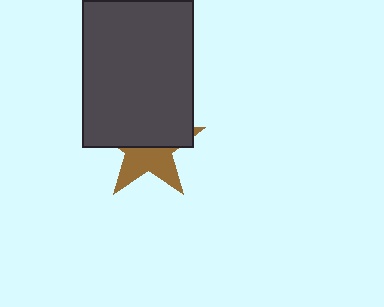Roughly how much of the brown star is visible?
About half of it is visible (roughly 46%).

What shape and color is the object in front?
The object in front is a dark gray rectangle.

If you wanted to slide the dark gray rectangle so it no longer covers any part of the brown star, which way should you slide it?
Slide it up — that is the most direct way to separate the two shapes.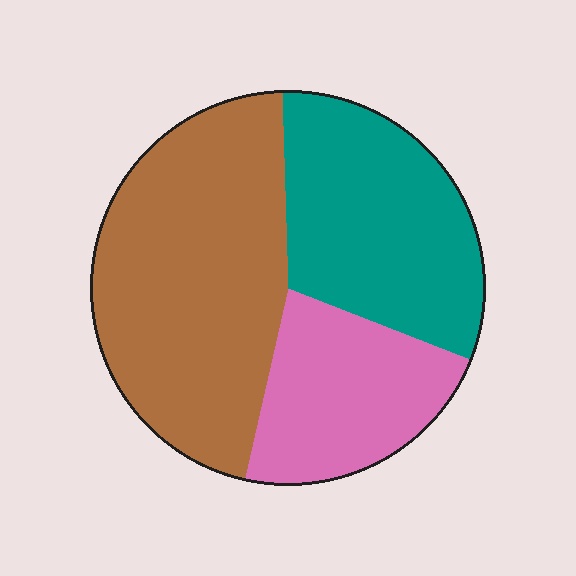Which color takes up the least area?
Pink, at roughly 20%.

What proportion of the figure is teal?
Teal covers about 30% of the figure.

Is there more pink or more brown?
Brown.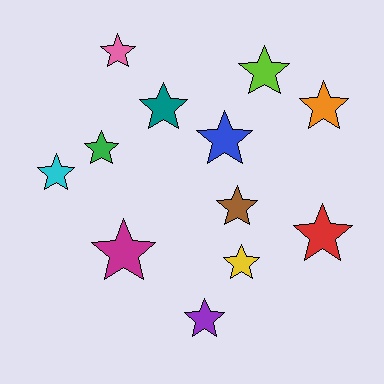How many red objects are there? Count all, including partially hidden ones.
There is 1 red object.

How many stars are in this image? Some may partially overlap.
There are 12 stars.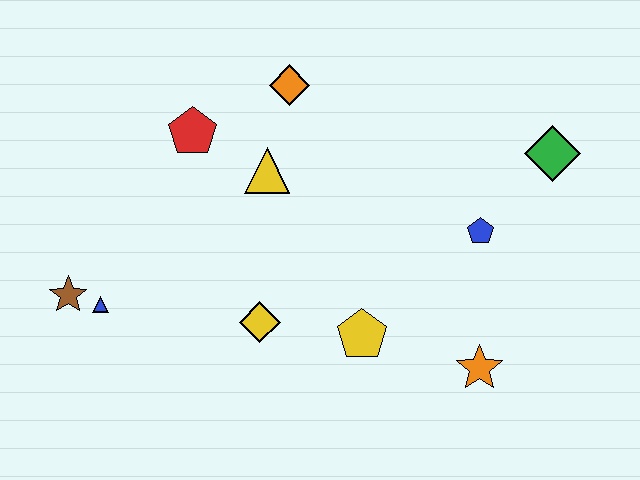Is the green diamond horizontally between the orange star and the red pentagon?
No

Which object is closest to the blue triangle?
The brown star is closest to the blue triangle.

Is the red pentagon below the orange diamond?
Yes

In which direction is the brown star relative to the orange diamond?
The brown star is to the left of the orange diamond.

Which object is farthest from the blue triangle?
The green diamond is farthest from the blue triangle.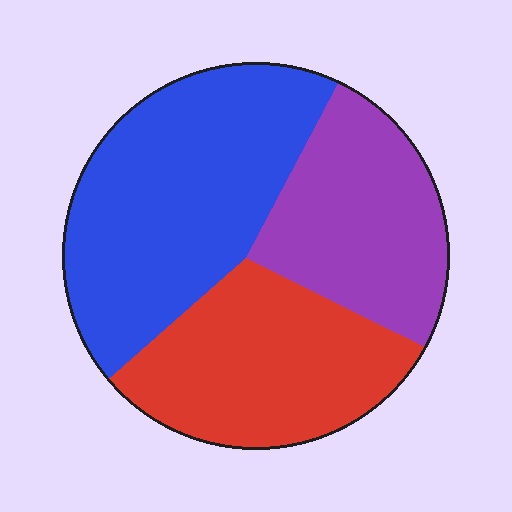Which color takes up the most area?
Blue, at roughly 40%.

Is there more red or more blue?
Blue.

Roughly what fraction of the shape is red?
Red takes up between a sixth and a third of the shape.